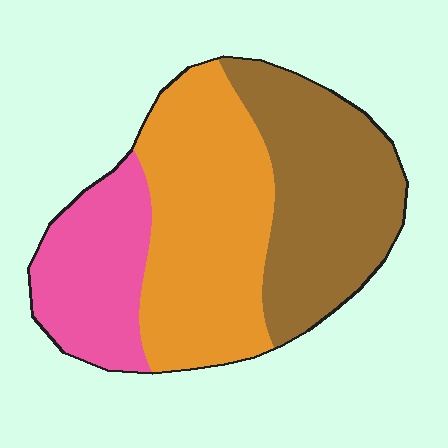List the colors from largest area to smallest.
From largest to smallest: orange, brown, pink.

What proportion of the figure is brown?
Brown covers around 35% of the figure.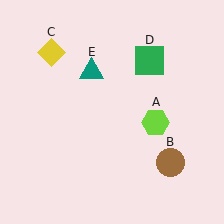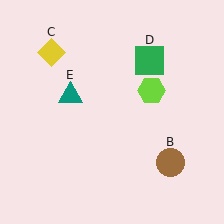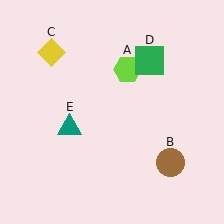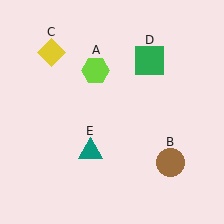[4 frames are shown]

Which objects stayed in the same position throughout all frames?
Brown circle (object B) and yellow diamond (object C) and green square (object D) remained stationary.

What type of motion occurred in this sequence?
The lime hexagon (object A), teal triangle (object E) rotated counterclockwise around the center of the scene.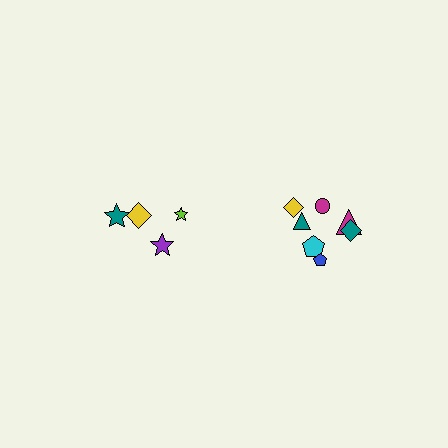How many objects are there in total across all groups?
There are 11 objects.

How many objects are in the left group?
There are 4 objects.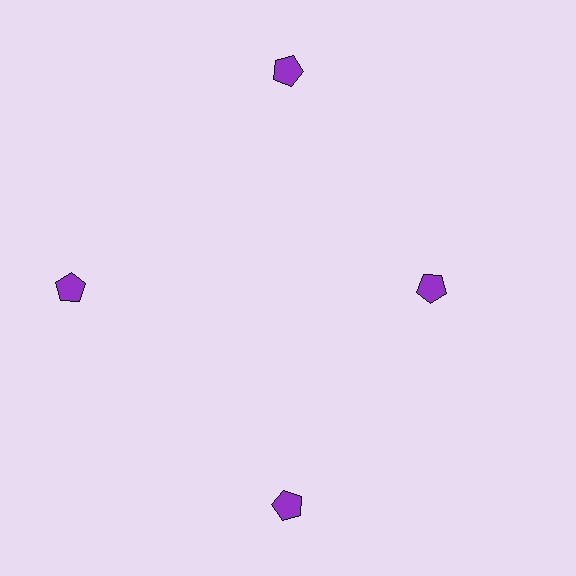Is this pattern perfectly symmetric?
No. The 4 purple pentagons are arranged in a ring, but one element near the 3 o'clock position is pulled inward toward the center, breaking the 4-fold rotational symmetry.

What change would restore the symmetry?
The symmetry would be restored by moving it outward, back onto the ring so that all 4 pentagons sit at equal angles and equal distance from the center.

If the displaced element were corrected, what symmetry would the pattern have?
It would have 4-fold rotational symmetry — the pattern would map onto itself every 90 degrees.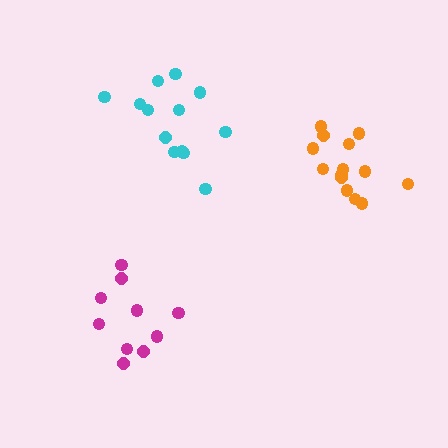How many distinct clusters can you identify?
There are 3 distinct clusters.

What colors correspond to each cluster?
The clusters are colored: magenta, orange, cyan.